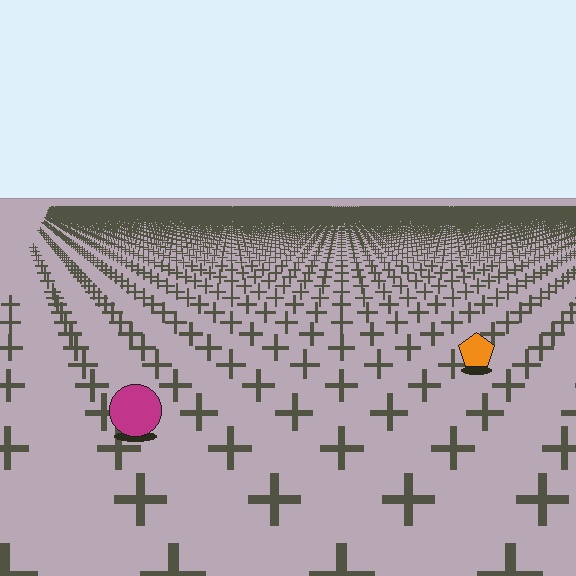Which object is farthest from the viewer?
The orange pentagon is farthest from the viewer. It appears smaller and the ground texture around it is denser.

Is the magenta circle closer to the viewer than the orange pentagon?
Yes. The magenta circle is closer — you can tell from the texture gradient: the ground texture is coarser near it.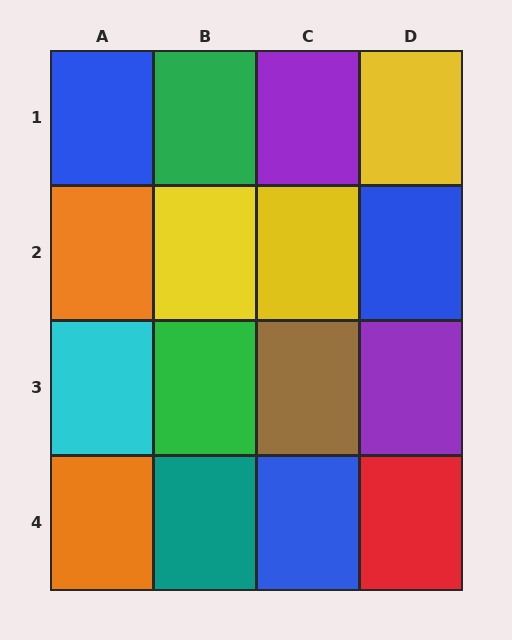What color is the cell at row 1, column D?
Yellow.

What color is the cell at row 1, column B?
Green.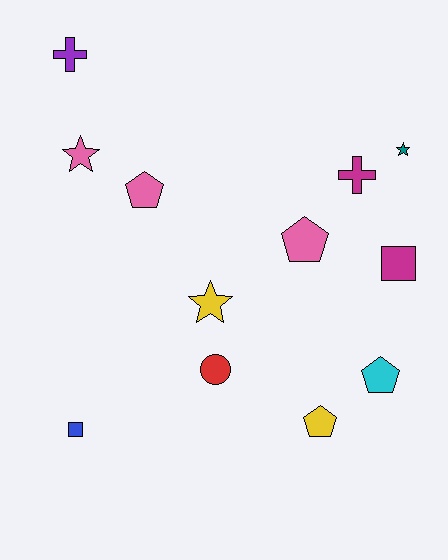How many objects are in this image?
There are 12 objects.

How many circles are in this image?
There is 1 circle.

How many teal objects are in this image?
There is 1 teal object.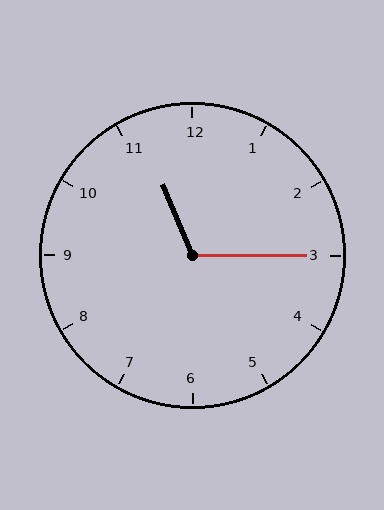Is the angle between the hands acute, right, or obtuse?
It is obtuse.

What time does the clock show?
11:15.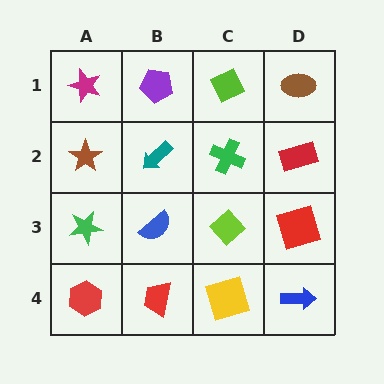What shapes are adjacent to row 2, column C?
A lime diamond (row 1, column C), a lime diamond (row 3, column C), a teal arrow (row 2, column B), a red rectangle (row 2, column D).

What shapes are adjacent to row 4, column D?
A red square (row 3, column D), a yellow square (row 4, column C).